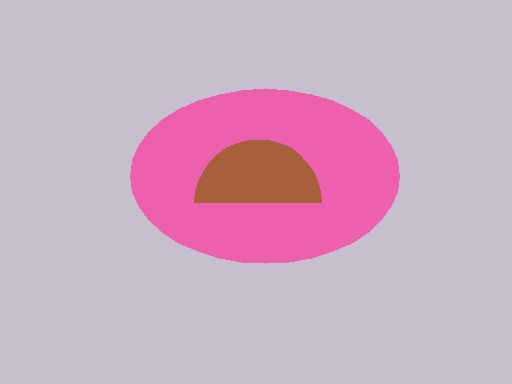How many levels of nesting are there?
2.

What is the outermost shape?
The pink ellipse.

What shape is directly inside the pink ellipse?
The brown semicircle.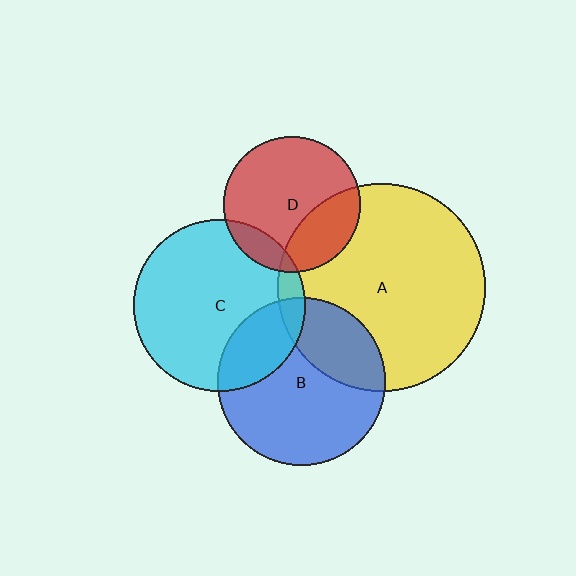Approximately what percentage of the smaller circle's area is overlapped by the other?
Approximately 10%.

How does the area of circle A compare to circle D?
Approximately 2.3 times.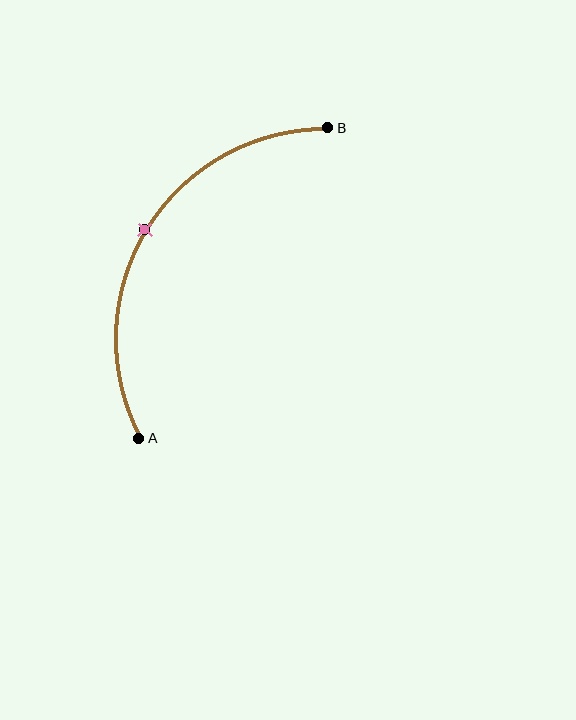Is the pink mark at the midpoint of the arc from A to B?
Yes. The pink mark lies on the arc at equal arc-length from both A and B — it is the arc midpoint.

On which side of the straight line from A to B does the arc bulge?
The arc bulges to the left of the straight line connecting A and B.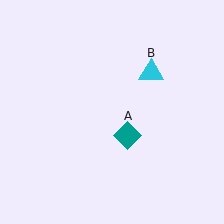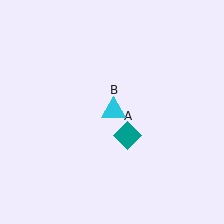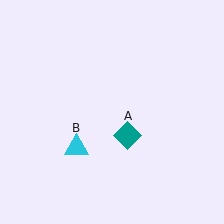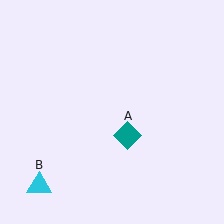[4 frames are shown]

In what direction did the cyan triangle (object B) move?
The cyan triangle (object B) moved down and to the left.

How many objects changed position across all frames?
1 object changed position: cyan triangle (object B).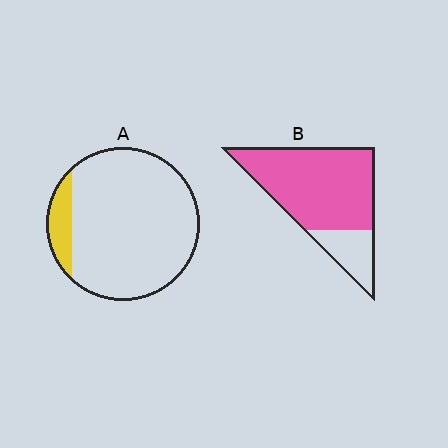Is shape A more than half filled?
No.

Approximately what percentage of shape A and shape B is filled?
A is approximately 10% and B is approximately 80%.